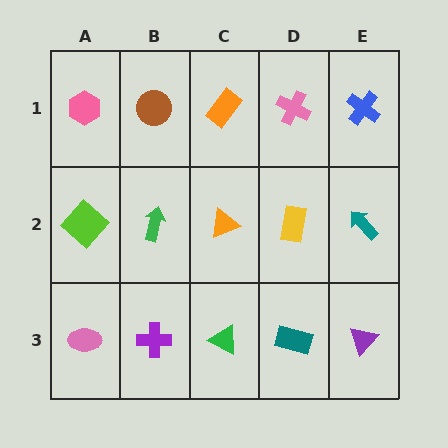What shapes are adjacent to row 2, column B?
A brown circle (row 1, column B), a purple cross (row 3, column B), a lime diamond (row 2, column A), an orange triangle (row 2, column C).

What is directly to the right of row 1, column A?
A brown circle.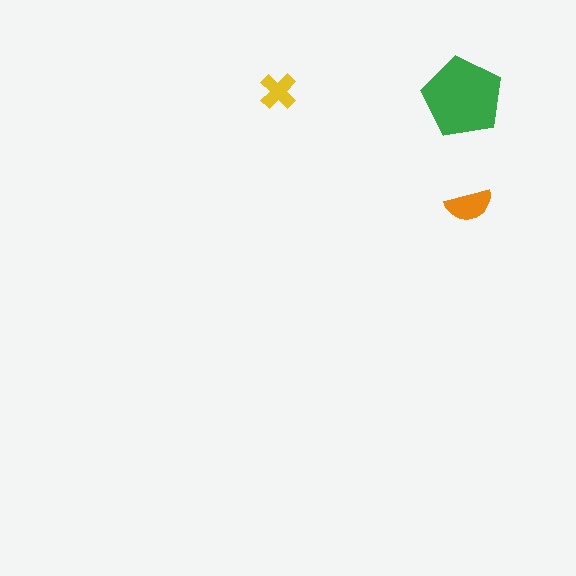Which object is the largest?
The green pentagon.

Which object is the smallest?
The yellow cross.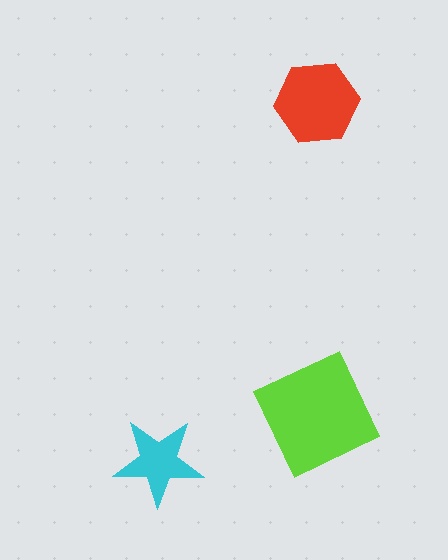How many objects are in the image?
There are 3 objects in the image.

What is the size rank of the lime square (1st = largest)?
1st.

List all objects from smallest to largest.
The cyan star, the red hexagon, the lime square.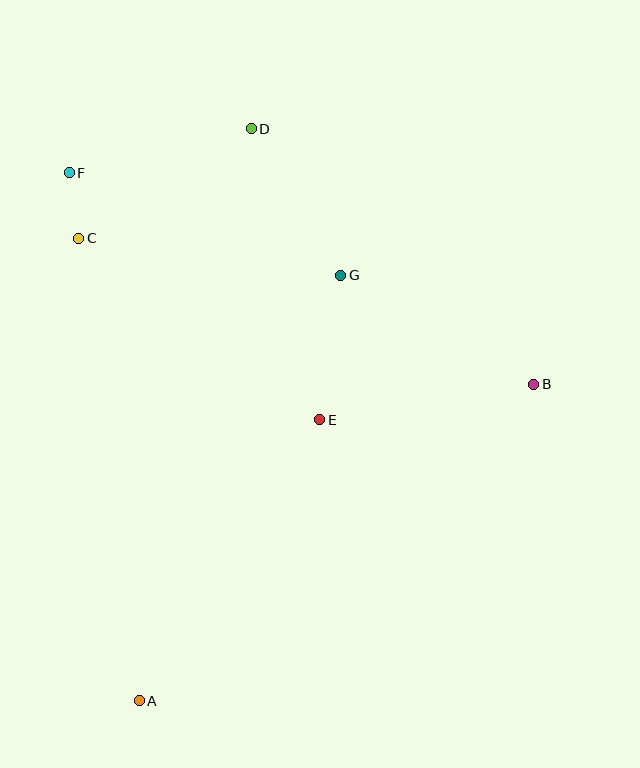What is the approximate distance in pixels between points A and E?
The distance between A and E is approximately 334 pixels.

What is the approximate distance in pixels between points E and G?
The distance between E and G is approximately 146 pixels.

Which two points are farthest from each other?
Points A and D are farthest from each other.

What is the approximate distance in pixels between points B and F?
The distance between B and F is approximately 511 pixels.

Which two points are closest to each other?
Points C and F are closest to each other.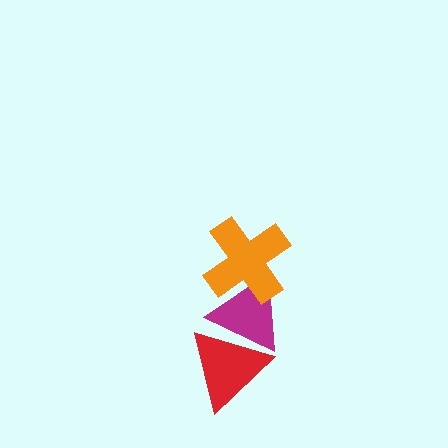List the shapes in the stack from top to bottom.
From top to bottom: the orange cross, the magenta triangle, the red triangle.